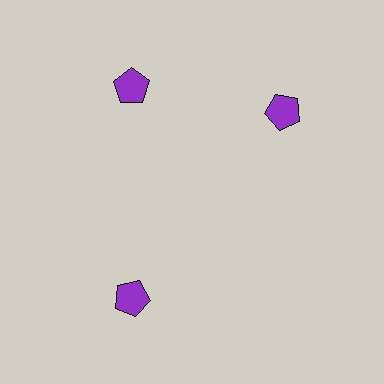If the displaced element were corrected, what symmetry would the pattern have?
It would have 3-fold rotational symmetry — the pattern would map onto itself every 120 degrees.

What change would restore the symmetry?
The symmetry would be restored by rotating it back into even spacing with its neighbors so that all 3 pentagons sit at equal angles and equal distance from the center.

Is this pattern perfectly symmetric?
No. The 3 purple pentagons are arranged in a ring, but one element near the 3 o'clock position is rotated out of alignment along the ring, breaking the 3-fold rotational symmetry.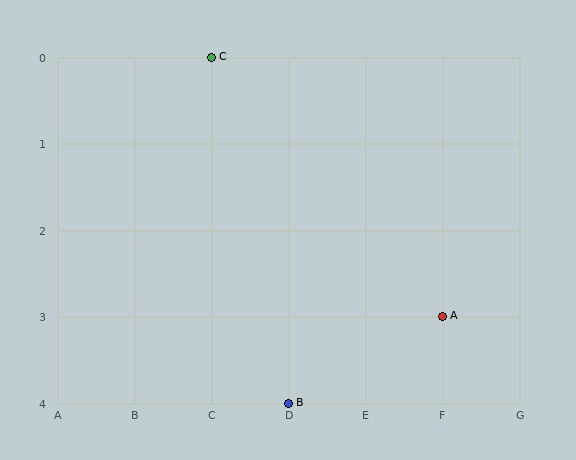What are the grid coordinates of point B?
Point B is at grid coordinates (D, 4).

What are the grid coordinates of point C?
Point C is at grid coordinates (C, 0).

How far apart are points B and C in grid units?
Points B and C are 1 column and 4 rows apart (about 4.1 grid units diagonally).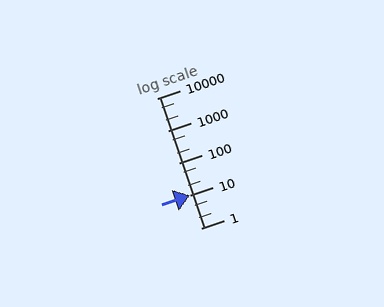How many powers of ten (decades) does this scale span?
The scale spans 4 decades, from 1 to 10000.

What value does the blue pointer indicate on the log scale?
The pointer indicates approximately 10.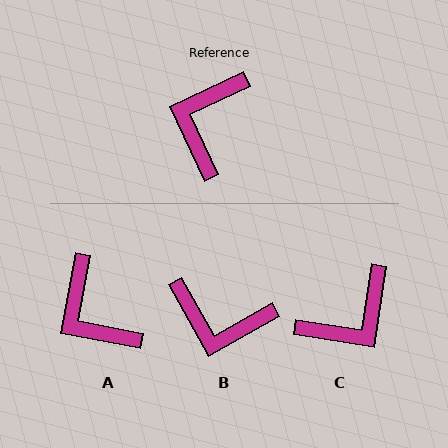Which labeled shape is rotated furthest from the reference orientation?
C, about 146 degrees away.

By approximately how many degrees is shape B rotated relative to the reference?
Approximately 94 degrees counter-clockwise.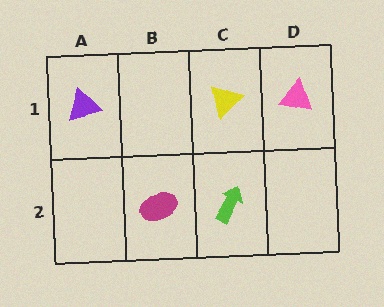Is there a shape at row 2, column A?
No, that cell is empty.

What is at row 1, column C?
A yellow triangle.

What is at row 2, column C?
A lime arrow.